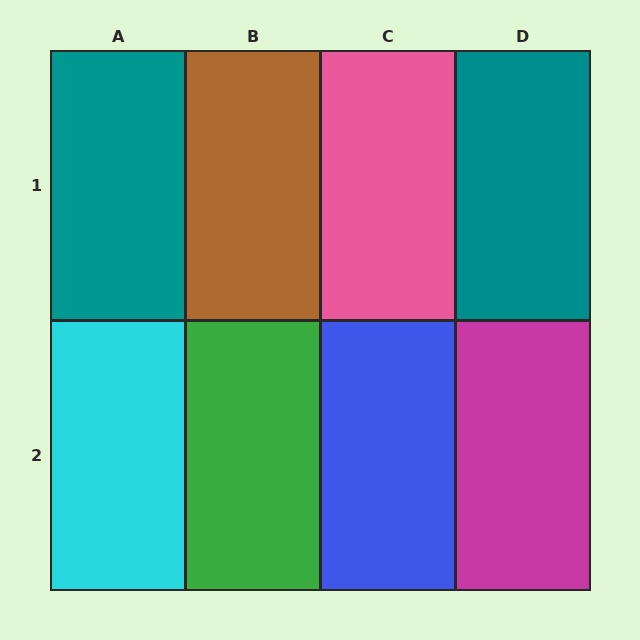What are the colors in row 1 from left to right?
Teal, brown, pink, teal.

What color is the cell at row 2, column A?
Cyan.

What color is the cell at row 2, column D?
Magenta.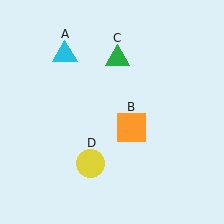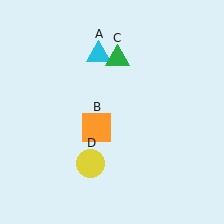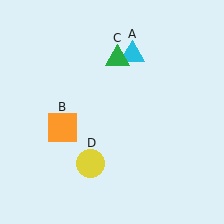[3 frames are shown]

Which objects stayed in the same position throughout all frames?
Green triangle (object C) and yellow circle (object D) remained stationary.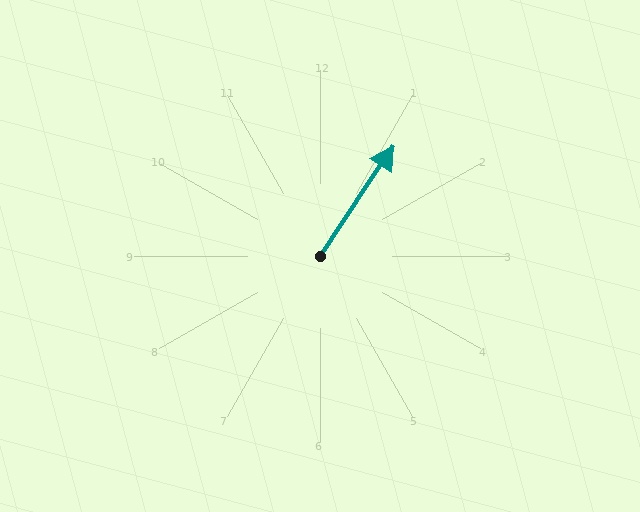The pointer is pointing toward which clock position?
Roughly 1 o'clock.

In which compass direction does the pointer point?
Northeast.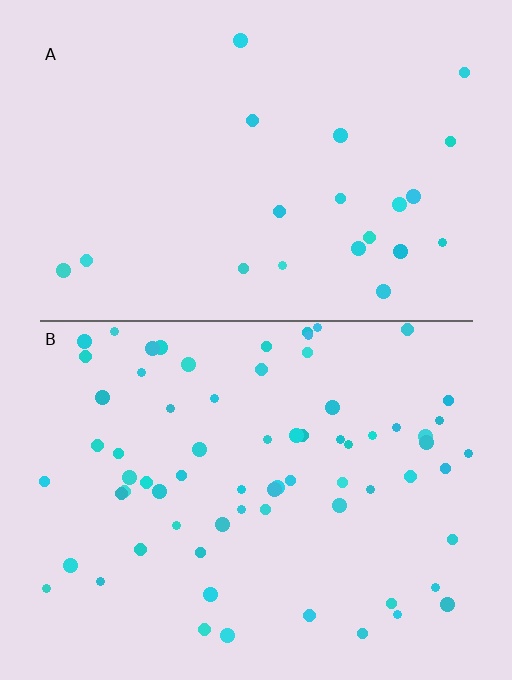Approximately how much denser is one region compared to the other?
Approximately 3.3× — region B over region A.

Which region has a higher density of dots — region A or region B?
B (the bottom).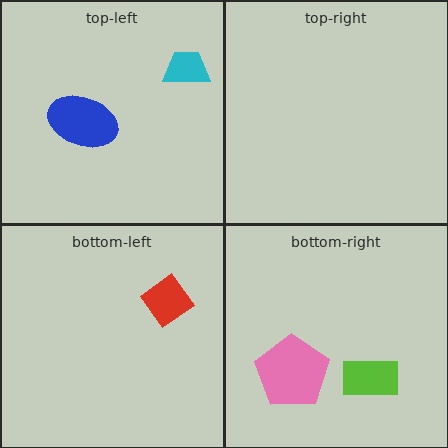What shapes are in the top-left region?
The blue ellipse, the cyan trapezoid.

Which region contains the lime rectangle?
The bottom-right region.